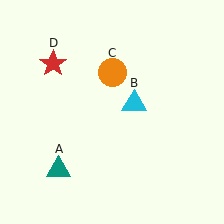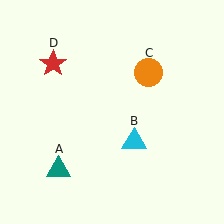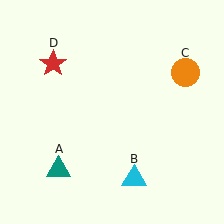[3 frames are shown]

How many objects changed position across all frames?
2 objects changed position: cyan triangle (object B), orange circle (object C).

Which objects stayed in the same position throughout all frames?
Teal triangle (object A) and red star (object D) remained stationary.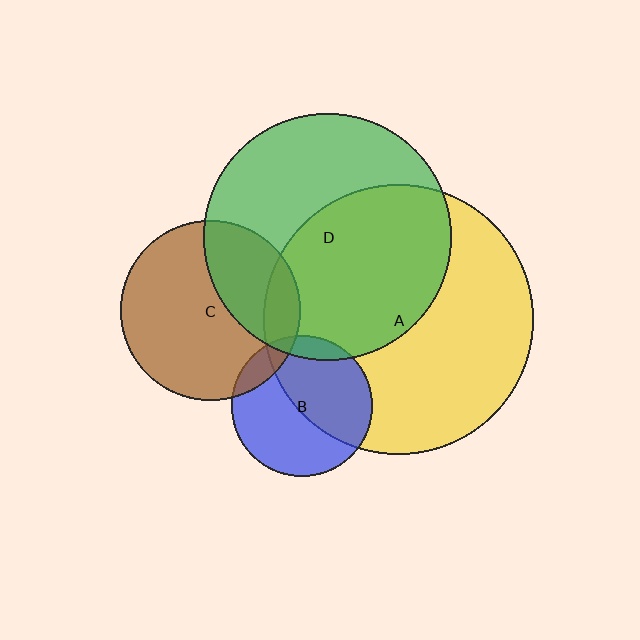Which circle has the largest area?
Circle A (yellow).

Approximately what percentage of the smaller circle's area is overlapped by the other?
Approximately 50%.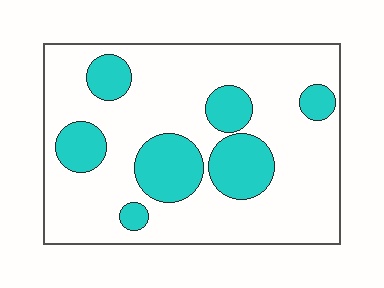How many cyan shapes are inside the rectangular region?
7.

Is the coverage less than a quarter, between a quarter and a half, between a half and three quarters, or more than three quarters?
Less than a quarter.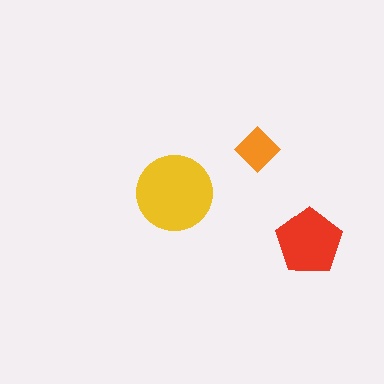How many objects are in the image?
There are 3 objects in the image.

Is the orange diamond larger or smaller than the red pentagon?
Smaller.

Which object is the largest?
The yellow circle.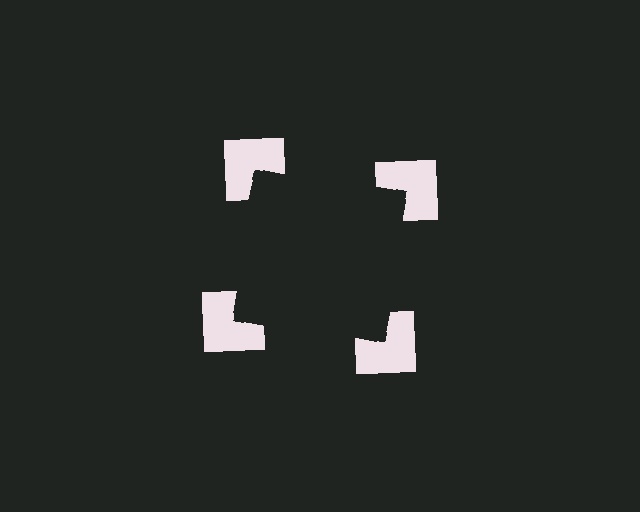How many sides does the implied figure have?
4 sides.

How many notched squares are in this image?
There are 4 — one at each vertex of the illusory square.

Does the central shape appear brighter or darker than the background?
It typically appears slightly darker than the background, even though no actual brightness change is drawn.